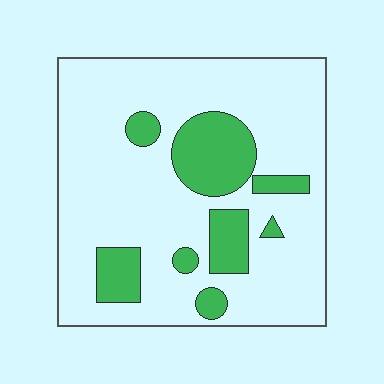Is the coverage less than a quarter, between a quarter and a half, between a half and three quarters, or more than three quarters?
Less than a quarter.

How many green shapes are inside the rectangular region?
8.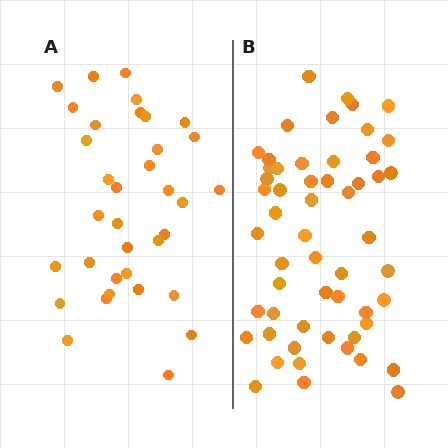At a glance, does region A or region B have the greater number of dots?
Region B (the right region) has more dots.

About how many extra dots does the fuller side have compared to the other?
Region B has approximately 20 more dots than region A.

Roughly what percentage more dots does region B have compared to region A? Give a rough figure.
About 55% more.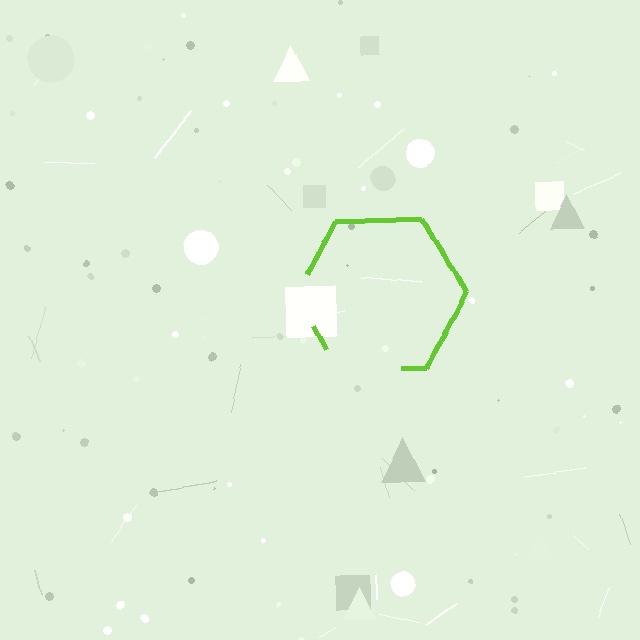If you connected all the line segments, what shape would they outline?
They would outline a hexagon.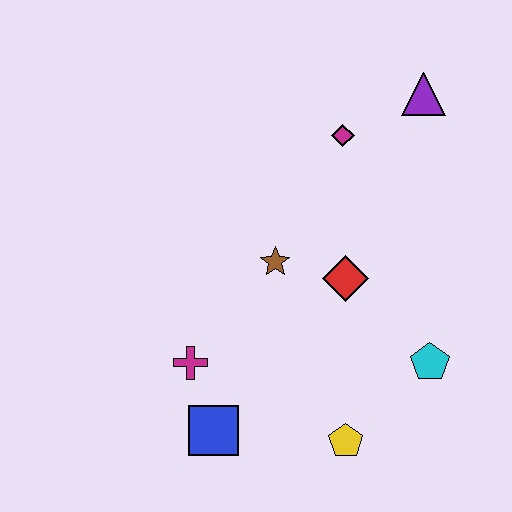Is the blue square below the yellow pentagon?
No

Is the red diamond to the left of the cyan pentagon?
Yes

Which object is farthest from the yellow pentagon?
The purple triangle is farthest from the yellow pentagon.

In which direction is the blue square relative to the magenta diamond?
The blue square is below the magenta diamond.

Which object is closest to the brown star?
The red diamond is closest to the brown star.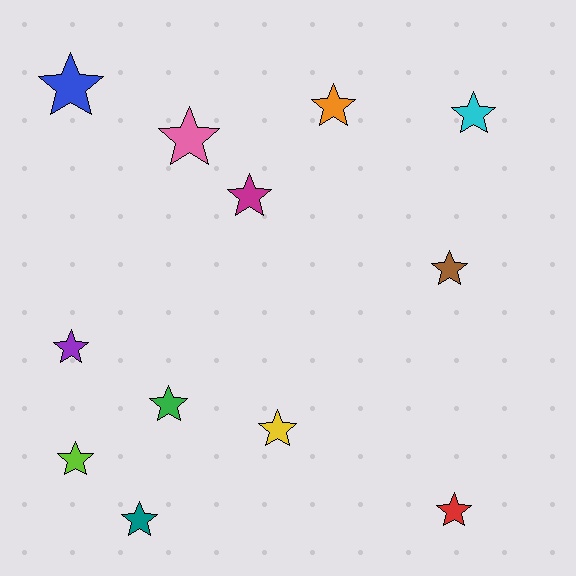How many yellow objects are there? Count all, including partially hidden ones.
There is 1 yellow object.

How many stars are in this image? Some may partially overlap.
There are 12 stars.